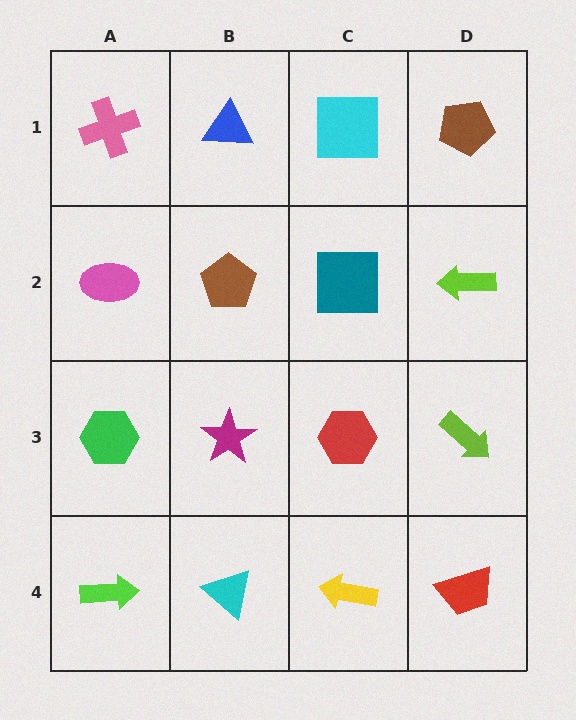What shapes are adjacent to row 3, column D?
A lime arrow (row 2, column D), a red trapezoid (row 4, column D), a red hexagon (row 3, column C).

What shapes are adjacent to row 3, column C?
A teal square (row 2, column C), a yellow arrow (row 4, column C), a magenta star (row 3, column B), a lime arrow (row 3, column D).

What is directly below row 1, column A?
A pink ellipse.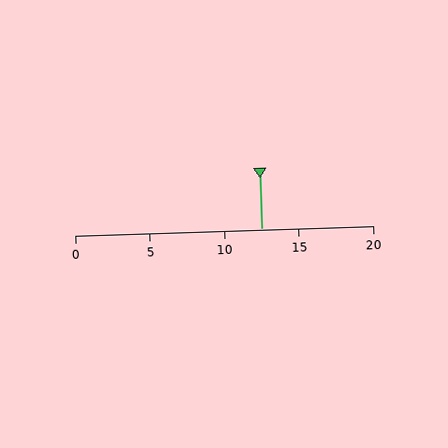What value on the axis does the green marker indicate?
The marker indicates approximately 12.5.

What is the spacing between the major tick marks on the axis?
The major ticks are spaced 5 apart.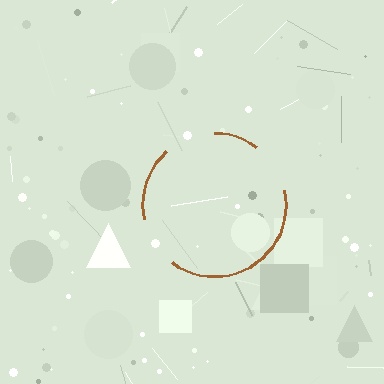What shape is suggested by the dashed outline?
The dashed outline suggests a circle.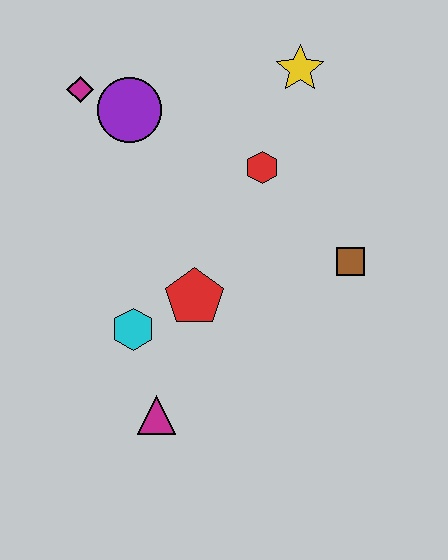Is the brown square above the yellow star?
No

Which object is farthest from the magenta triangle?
The yellow star is farthest from the magenta triangle.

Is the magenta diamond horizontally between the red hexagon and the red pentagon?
No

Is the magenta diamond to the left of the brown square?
Yes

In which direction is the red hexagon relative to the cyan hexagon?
The red hexagon is above the cyan hexagon.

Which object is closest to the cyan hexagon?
The red pentagon is closest to the cyan hexagon.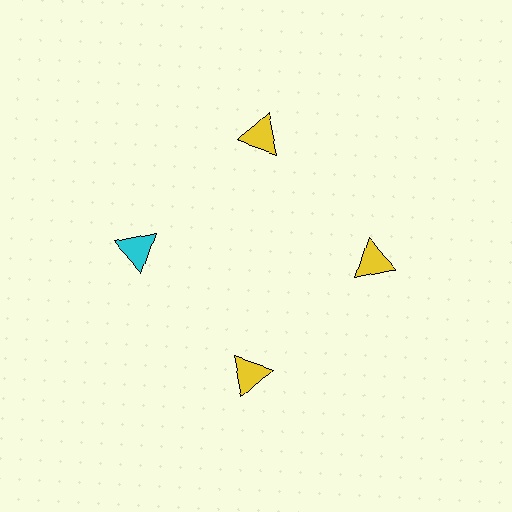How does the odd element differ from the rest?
It has a different color: cyan instead of yellow.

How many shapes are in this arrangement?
There are 4 shapes arranged in a ring pattern.